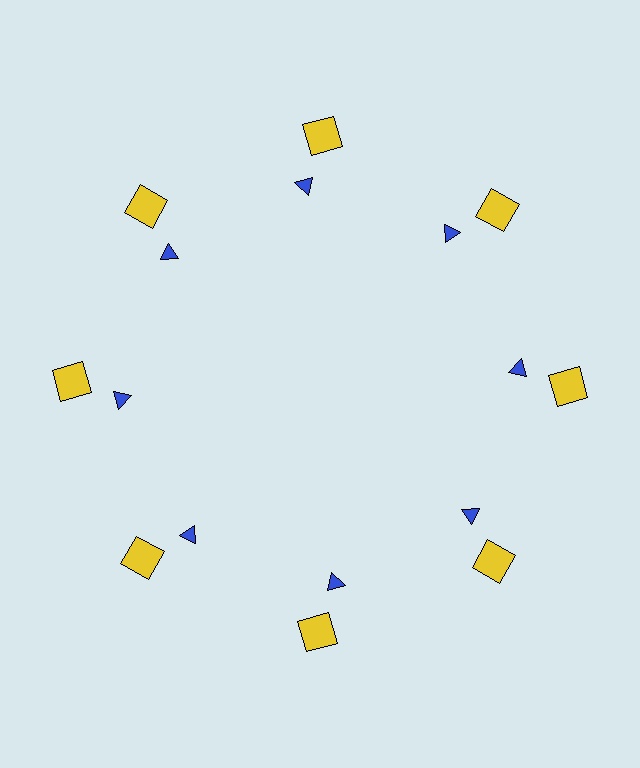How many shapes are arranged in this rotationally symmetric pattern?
There are 16 shapes, arranged in 8 groups of 2.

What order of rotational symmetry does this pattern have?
This pattern has 8-fold rotational symmetry.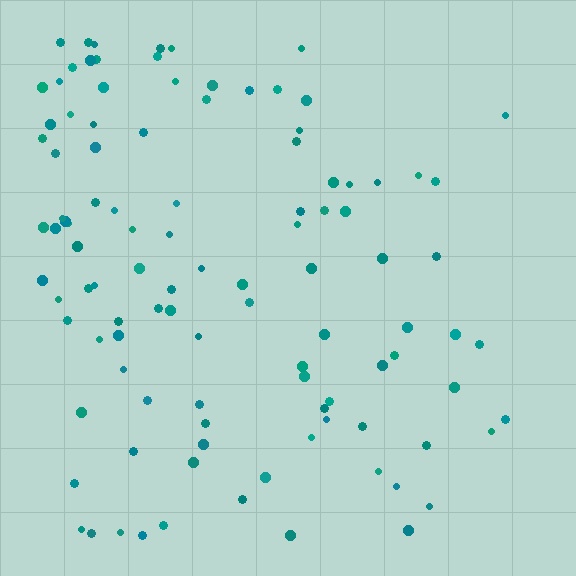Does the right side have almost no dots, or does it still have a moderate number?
Still a moderate number, just noticeably fewer than the left.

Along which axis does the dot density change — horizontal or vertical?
Horizontal.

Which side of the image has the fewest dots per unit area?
The right.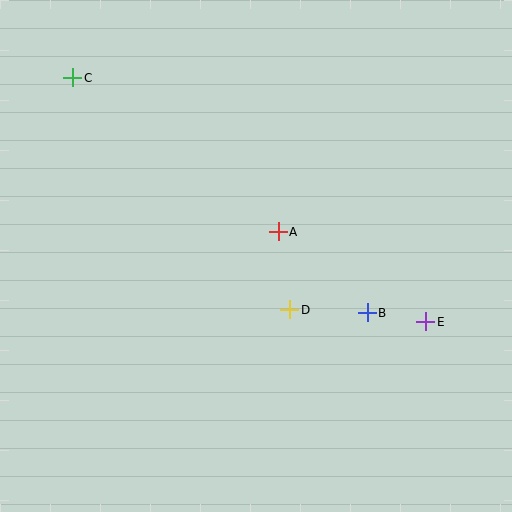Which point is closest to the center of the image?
Point A at (278, 232) is closest to the center.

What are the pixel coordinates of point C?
Point C is at (73, 78).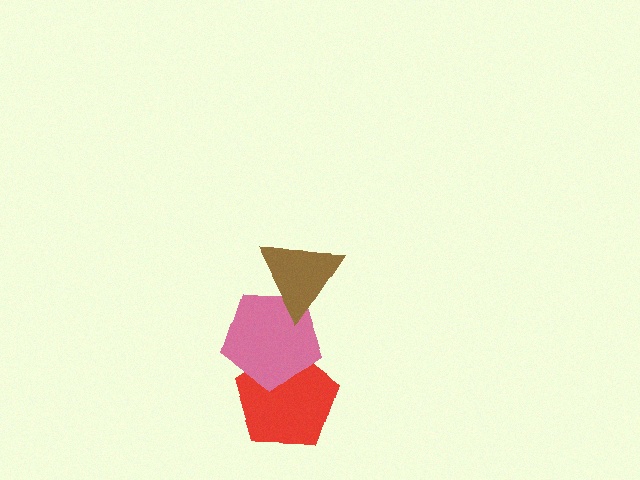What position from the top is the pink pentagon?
The pink pentagon is 2nd from the top.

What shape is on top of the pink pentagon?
The brown triangle is on top of the pink pentagon.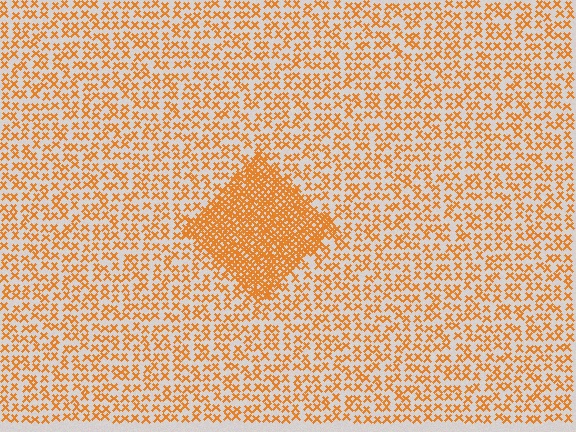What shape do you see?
I see a diamond.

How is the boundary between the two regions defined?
The boundary is defined by a change in element density (approximately 2.7x ratio). All elements are the same color, size, and shape.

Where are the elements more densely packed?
The elements are more densely packed inside the diamond boundary.